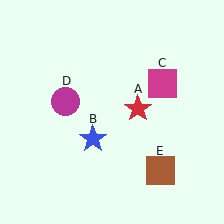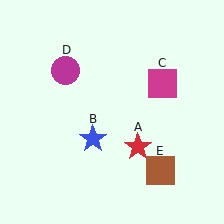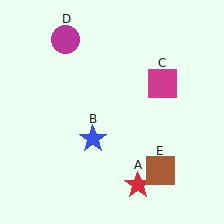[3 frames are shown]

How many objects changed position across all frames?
2 objects changed position: red star (object A), magenta circle (object D).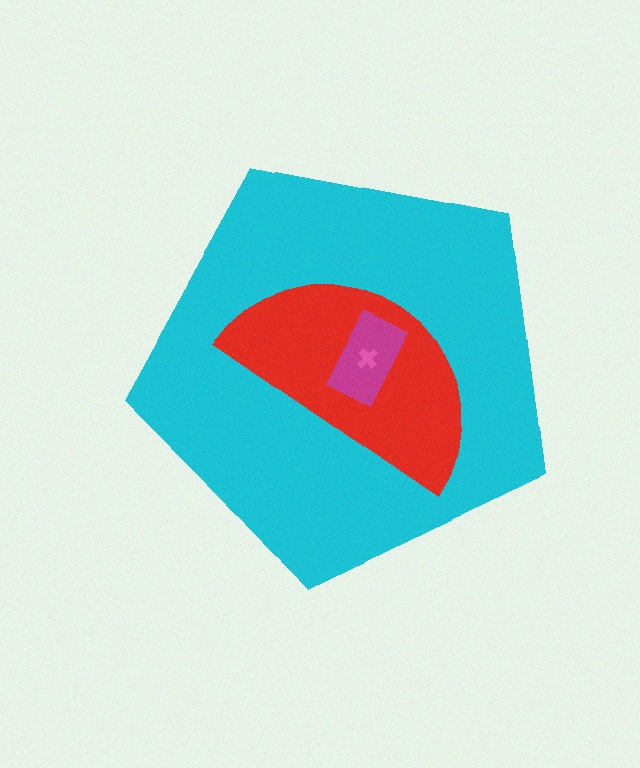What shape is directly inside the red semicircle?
The magenta rectangle.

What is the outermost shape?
The cyan pentagon.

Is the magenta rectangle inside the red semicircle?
Yes.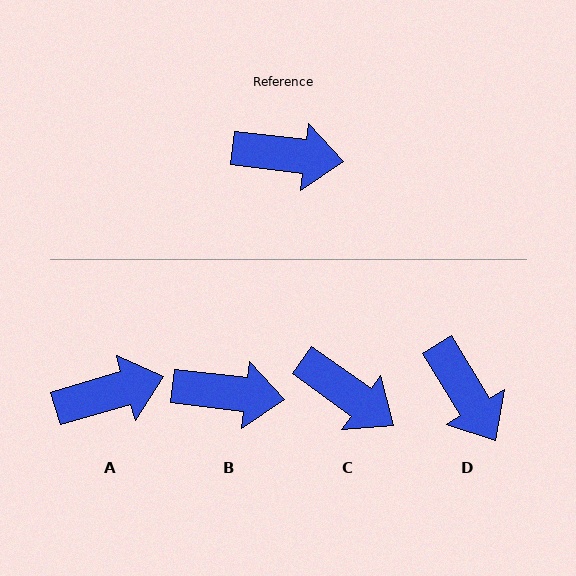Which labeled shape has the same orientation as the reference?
B.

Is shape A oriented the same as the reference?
No, it is off by about 23 degrees.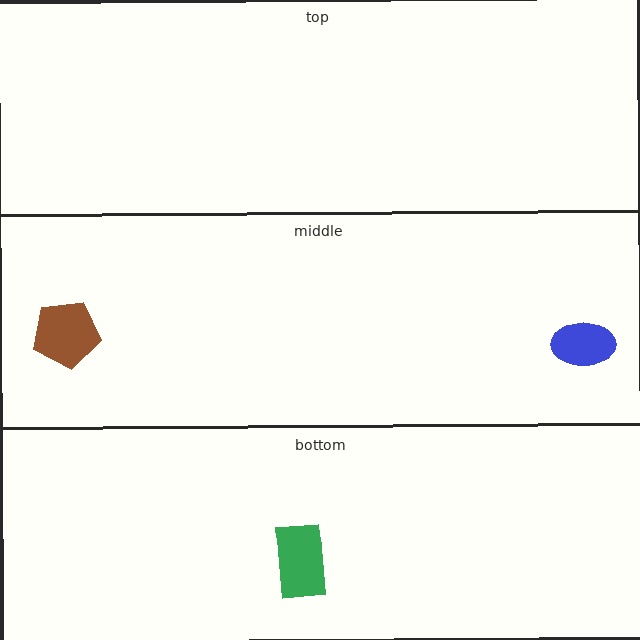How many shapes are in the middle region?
2.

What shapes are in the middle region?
The blue ellipse, the brown pentagon.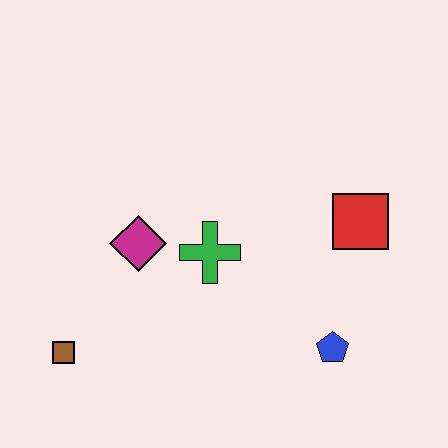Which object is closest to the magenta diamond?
The green cross is closest to the magenta diamond.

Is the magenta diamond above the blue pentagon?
Yes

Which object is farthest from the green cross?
The brown square is farthest from the green cross.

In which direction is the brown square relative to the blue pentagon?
The brown square is to the left of the blue pentagon.